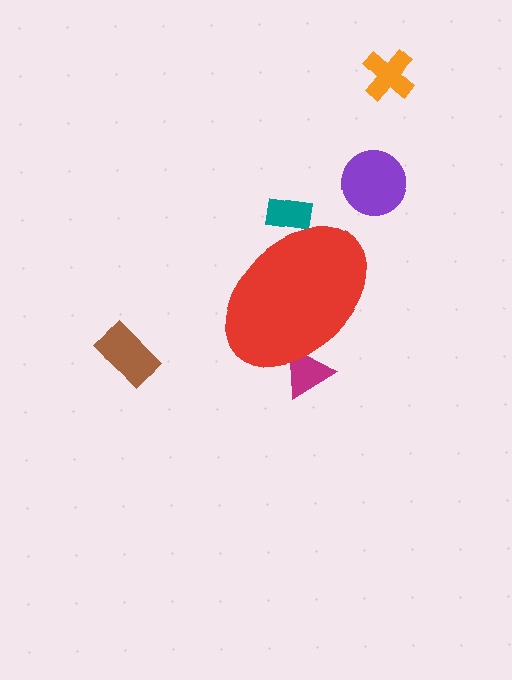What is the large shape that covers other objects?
A red ellipse.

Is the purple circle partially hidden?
No, the purple circle is fully visible.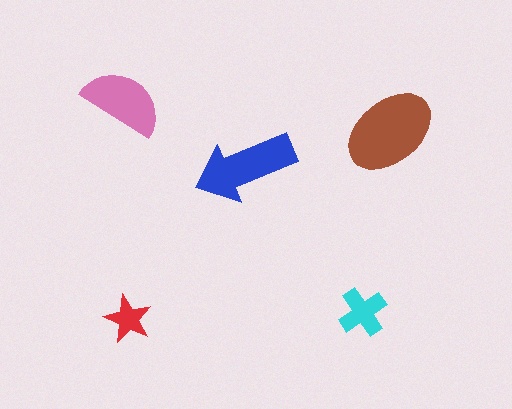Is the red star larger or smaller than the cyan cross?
Smaller.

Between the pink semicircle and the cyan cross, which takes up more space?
The pink semicircle.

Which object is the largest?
The brown ellipse.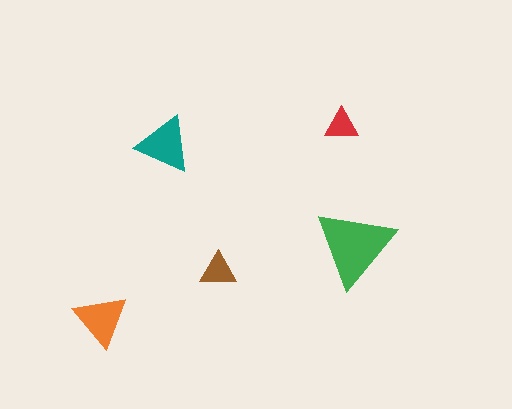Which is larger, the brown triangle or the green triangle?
The green one.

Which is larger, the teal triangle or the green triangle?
The green one.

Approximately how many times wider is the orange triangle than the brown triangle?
About 1.5 times wider.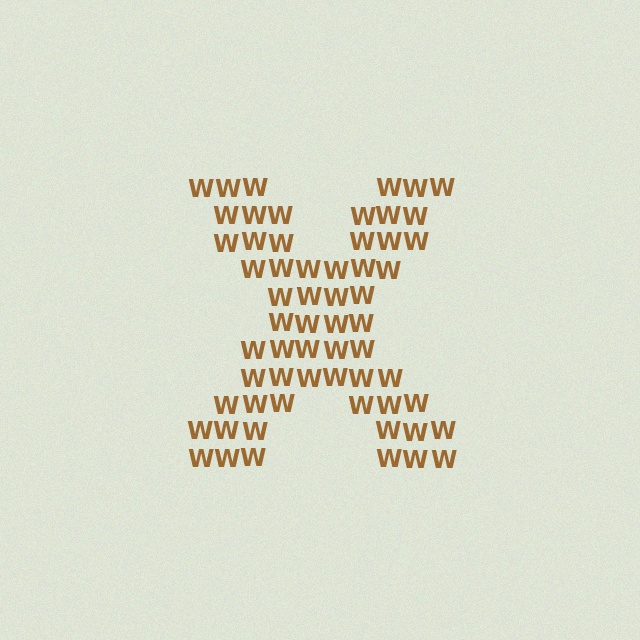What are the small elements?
The small elements are letter W's.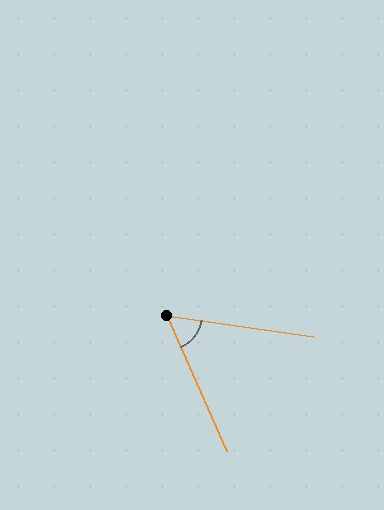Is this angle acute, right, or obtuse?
It is acute.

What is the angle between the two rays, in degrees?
Approximately 58 degrees.